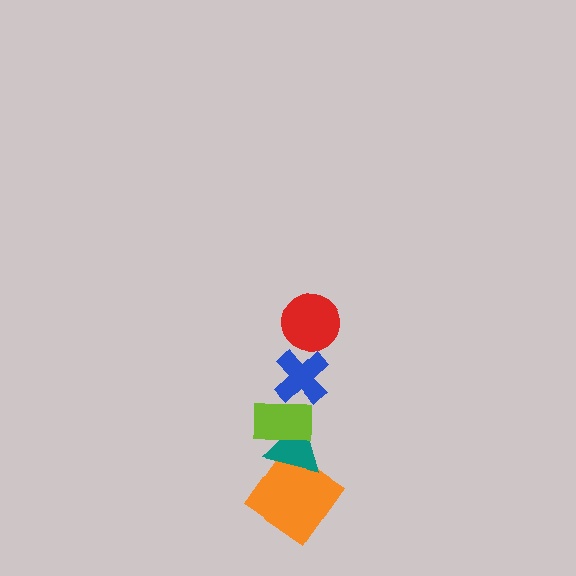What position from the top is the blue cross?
The blue cross is 2nd from the top.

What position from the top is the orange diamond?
The orange diamond is 5th from the top.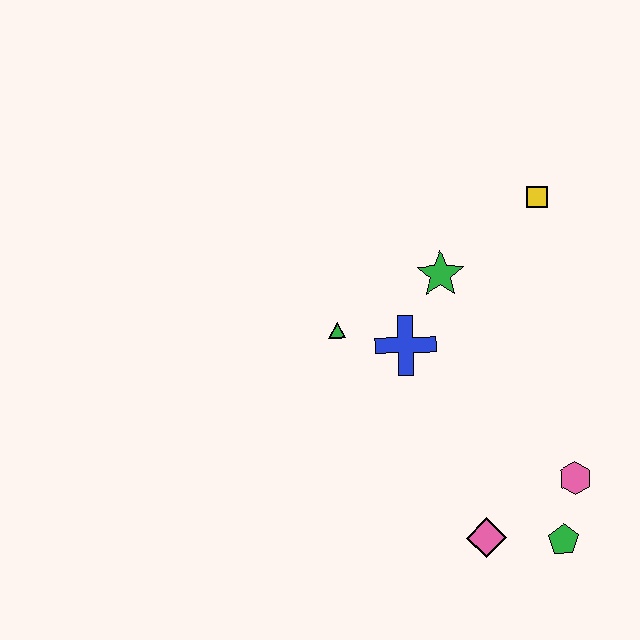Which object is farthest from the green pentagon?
The yellow square is farthest from the green pentagon.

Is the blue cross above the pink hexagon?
Yes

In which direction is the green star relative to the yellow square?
The green star is to the left of the yellow square.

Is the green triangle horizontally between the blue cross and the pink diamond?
No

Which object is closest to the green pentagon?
The pink hexagon is closest to the green pentagon.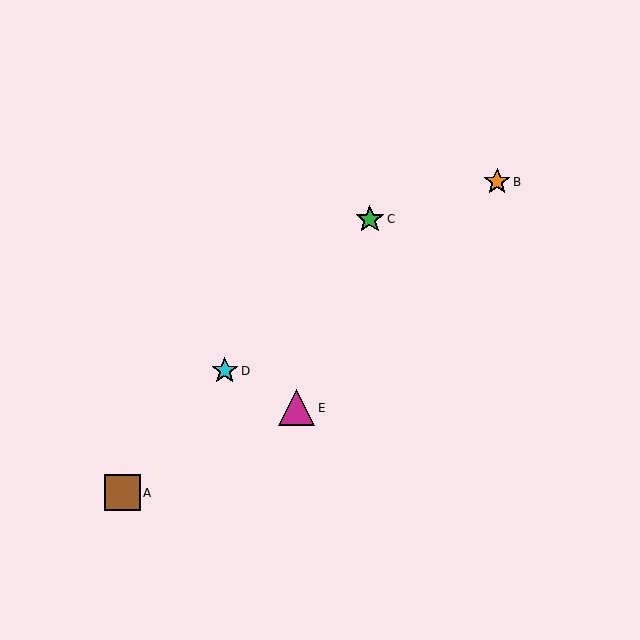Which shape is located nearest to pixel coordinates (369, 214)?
The green star (labeled C) at (370, 219) is nearest to that location.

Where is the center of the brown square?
The center of the brown square is at (122, 493).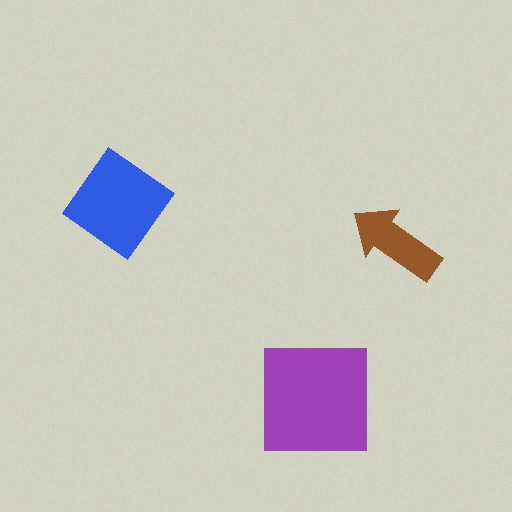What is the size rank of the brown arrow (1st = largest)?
3rd.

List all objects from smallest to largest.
The brown arrow, the blue diamond, the purple square.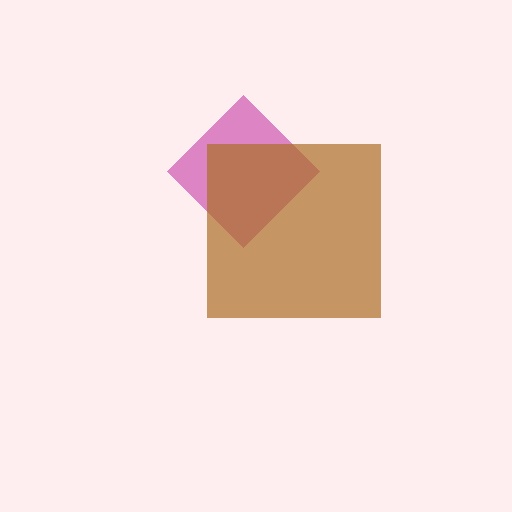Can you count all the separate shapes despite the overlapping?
Yes, there are 2 separate shapes.